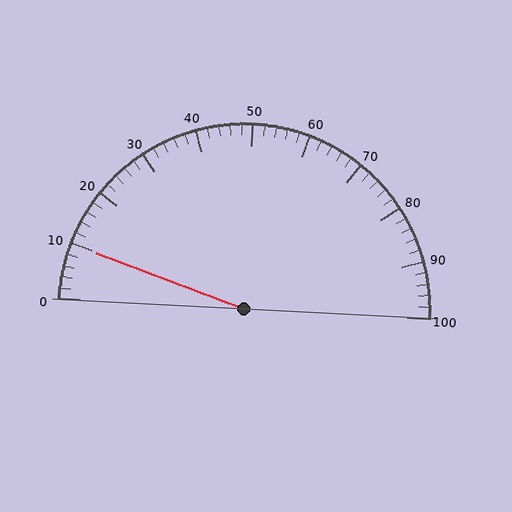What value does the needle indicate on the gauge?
The needle indicates approximately 10.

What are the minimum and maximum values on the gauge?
The gauge ranges from 0 to 100.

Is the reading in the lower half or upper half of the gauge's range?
The reading is in the lower half of the range (0 to 100).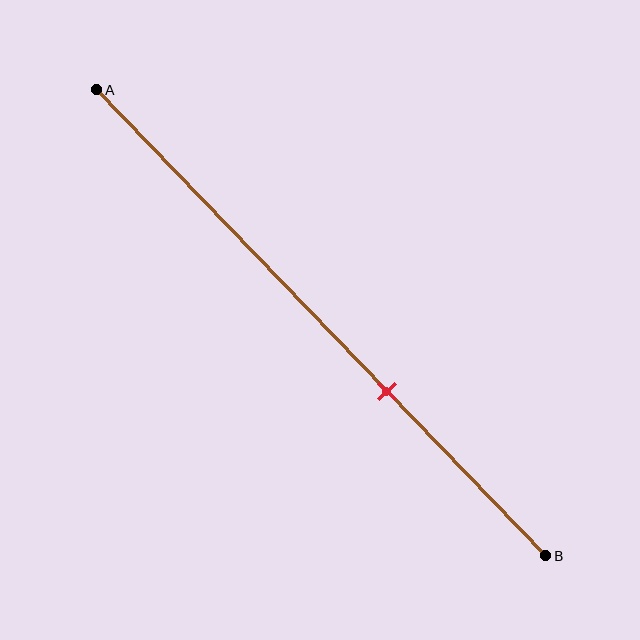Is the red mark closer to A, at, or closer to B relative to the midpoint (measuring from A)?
The red mark is closer to point B than the midpoint of segment AB.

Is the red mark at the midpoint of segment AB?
No, the mark is at about 65% from A, not at the 50% midpoint.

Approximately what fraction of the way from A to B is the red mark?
The red mark is approximately 65% of the way from A to B.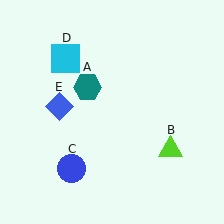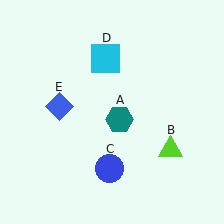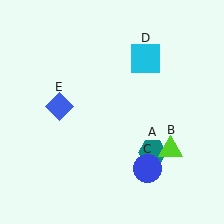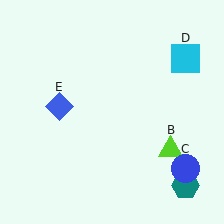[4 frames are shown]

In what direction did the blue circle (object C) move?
The blue circle (object C) moved right.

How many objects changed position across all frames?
3 objects changed position: teal hexagon (object A), blue circle (object C), cyan square (object D).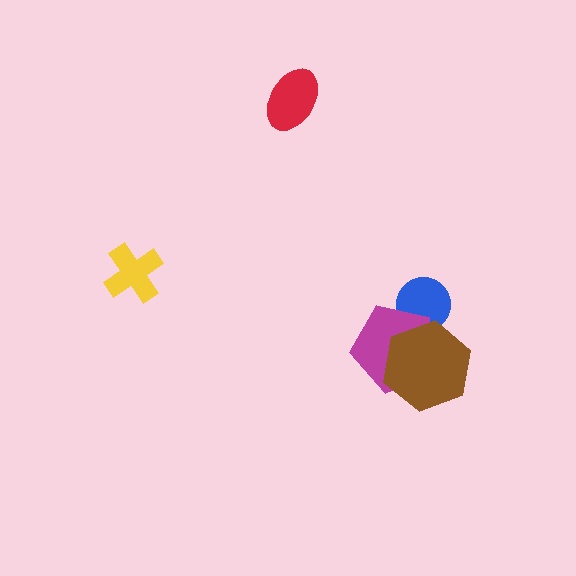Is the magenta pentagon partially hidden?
Yes, it is partially covered by another shape.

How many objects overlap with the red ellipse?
0 objects overlap with the red ellipse.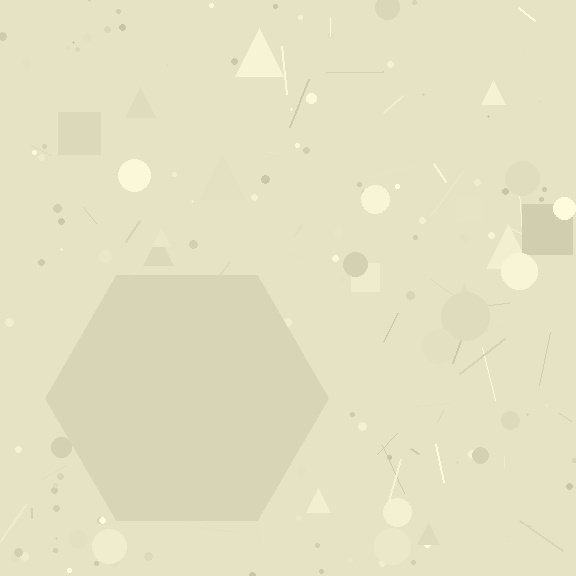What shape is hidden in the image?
A hexagon is hidden in the image.